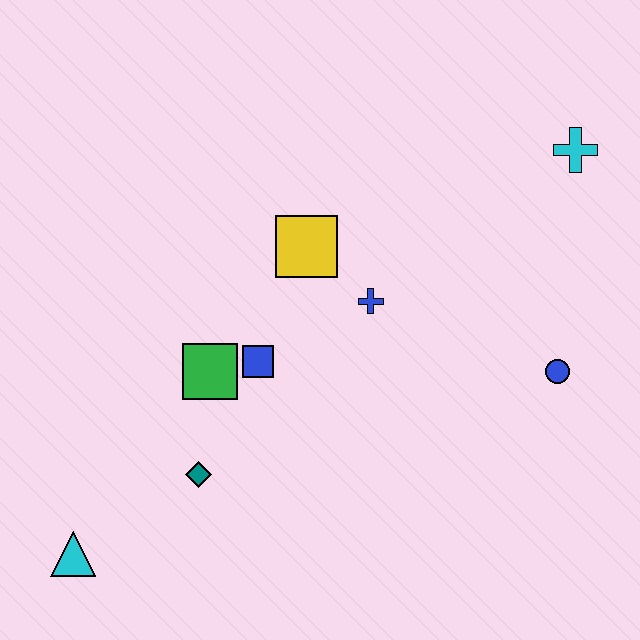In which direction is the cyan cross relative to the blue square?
The cyan cross is to the right of the blue square.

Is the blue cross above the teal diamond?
Yes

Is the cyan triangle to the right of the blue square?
No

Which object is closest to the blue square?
The green square is closest to the blue square.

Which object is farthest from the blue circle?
The cyan triangle is farthest from the blue circle.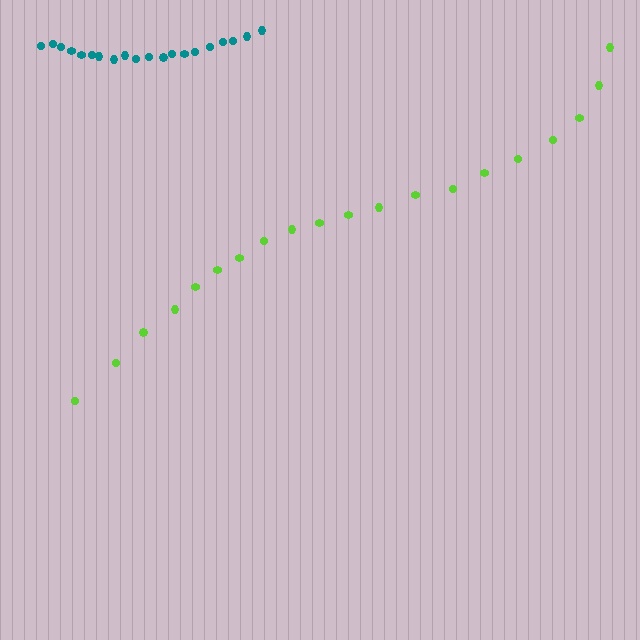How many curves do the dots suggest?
There are 2 distinct paths.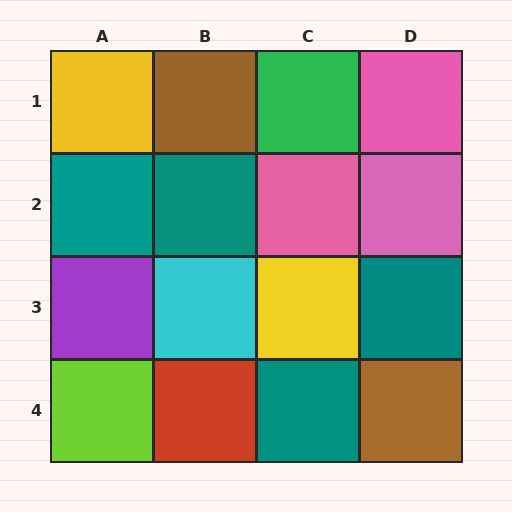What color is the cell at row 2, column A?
Teal.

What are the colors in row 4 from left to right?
Lime, red, teal, brown.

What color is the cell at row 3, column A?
Purple.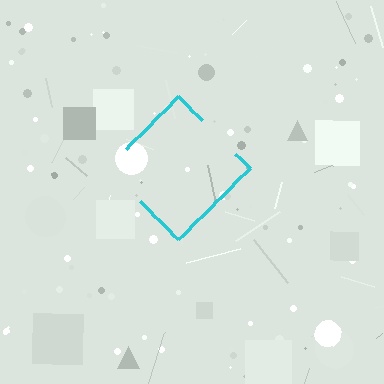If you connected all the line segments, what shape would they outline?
They would outline a diamond.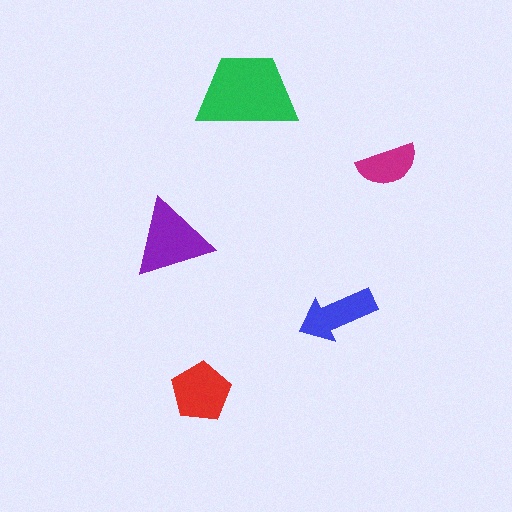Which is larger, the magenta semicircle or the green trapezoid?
The green trapezoid.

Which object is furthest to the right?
The magenta semicircle is rightmost.